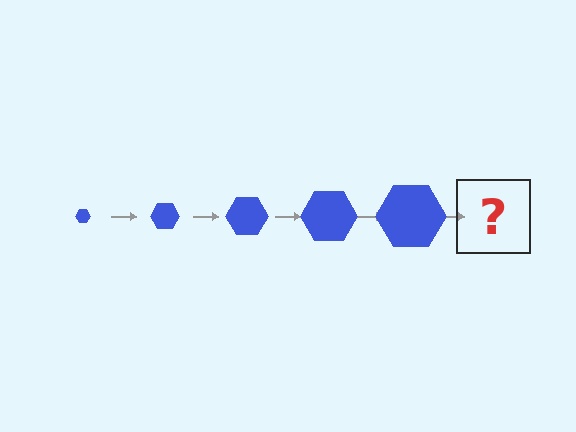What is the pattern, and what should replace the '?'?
The pattern is that the hexagon gets progressively larger each step. The '?' should be a blue hexagon, larger than the previous one.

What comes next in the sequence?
The next element should be a blue hexagon, larger than the previous one.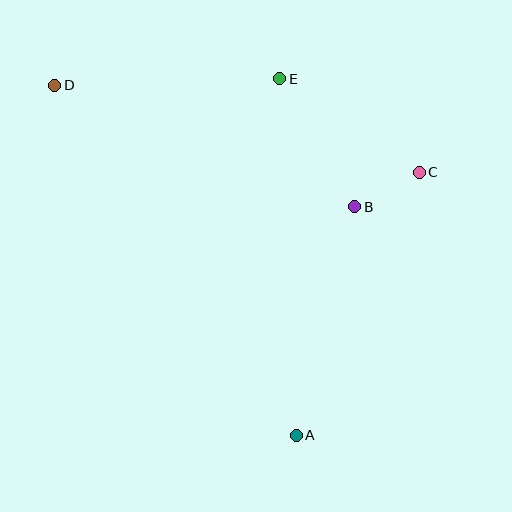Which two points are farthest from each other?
Points A and D are farthest from each other.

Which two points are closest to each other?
Points B and C are closest to each other.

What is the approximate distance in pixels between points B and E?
The distance between B and E is approximately 148 pixels.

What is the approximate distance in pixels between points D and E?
The distance between D and E is approximately 225 pixels.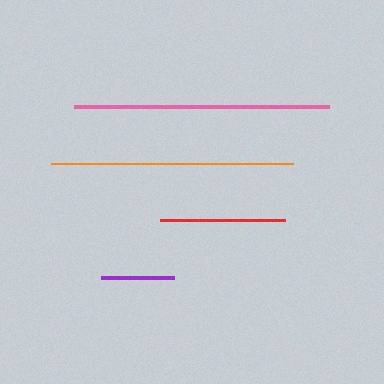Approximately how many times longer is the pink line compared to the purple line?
The pink line is approximately 3.5 times the length of the purple line.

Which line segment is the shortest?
The purple line is the shortest at approximately 73 pixels.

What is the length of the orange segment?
The orange segment is approximately 243 pixels long.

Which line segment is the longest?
The pink line is the longest at approximately 254 pixels.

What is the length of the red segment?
The red segment is approximately 126 pixels long.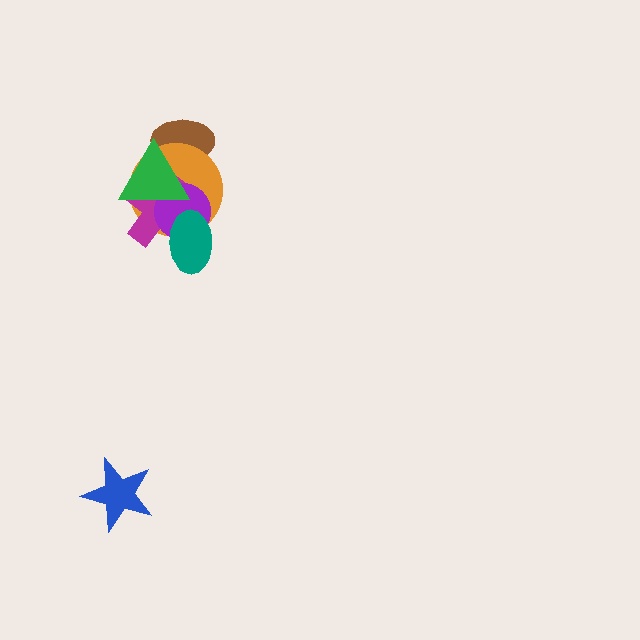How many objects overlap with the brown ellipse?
2 objects overlap with the brown ellipse.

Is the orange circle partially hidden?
Yes, it is partially covered by another shape.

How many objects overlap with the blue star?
0 objects overlap with the blue star.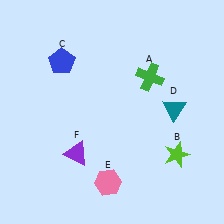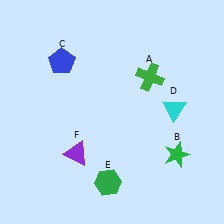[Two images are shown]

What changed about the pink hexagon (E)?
In Image 1, E is pink. In Image 2, it changed to green.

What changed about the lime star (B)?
In Image 1, B is lime. In Image 2, it changed to green.